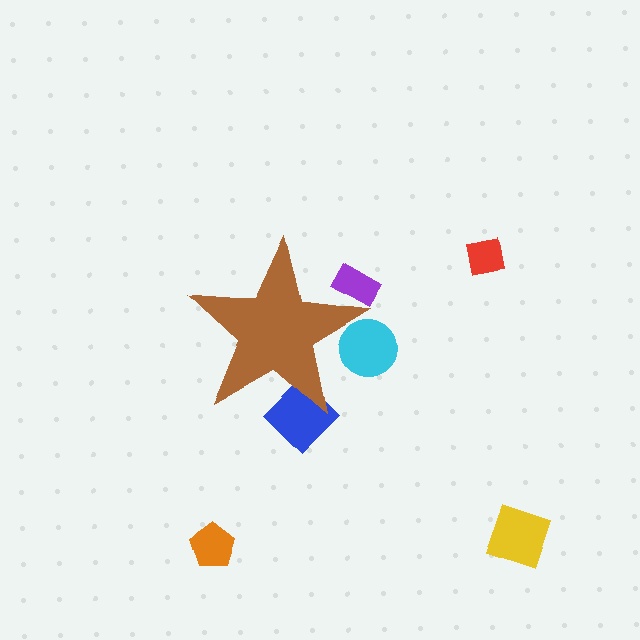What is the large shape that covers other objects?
A brown star.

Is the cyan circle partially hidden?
Yes, the cyan circle is partially hidden behind the brown star.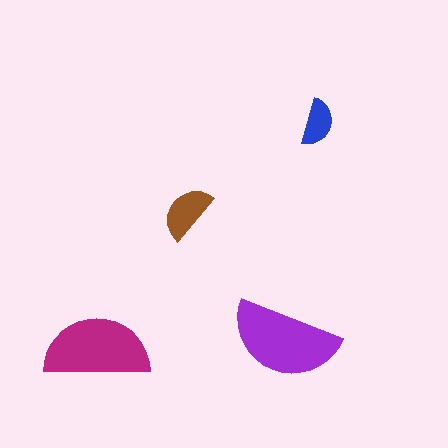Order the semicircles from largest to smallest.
the purple one, the magenta one, the brown one, the blue one.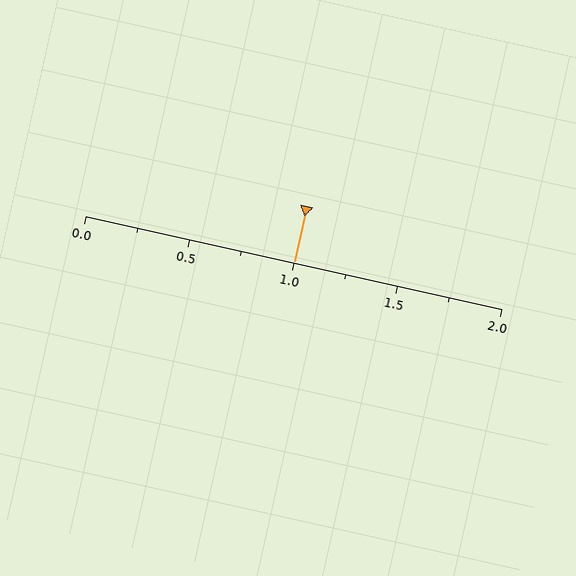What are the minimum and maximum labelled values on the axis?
The axis runs from 0.0 to 2.0.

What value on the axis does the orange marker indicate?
The marker indicates approximately 1.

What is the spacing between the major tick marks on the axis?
The major ticks are spaced 0.5 apart.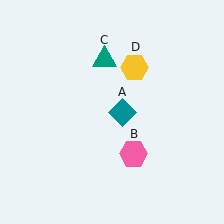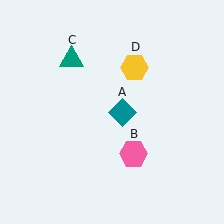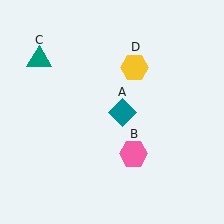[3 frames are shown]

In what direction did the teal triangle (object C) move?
The teal triangle (object C) moved left.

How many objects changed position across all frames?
1 object changed position: teal triangle (object C).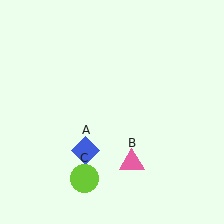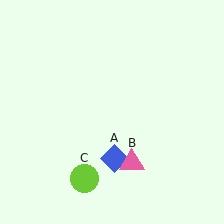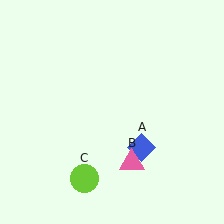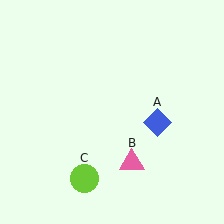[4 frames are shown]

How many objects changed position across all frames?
1 object changed position: blue diamond (object A).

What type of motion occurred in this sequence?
The blue diamond (object A) rotated counterclockwise around the center of the scene.